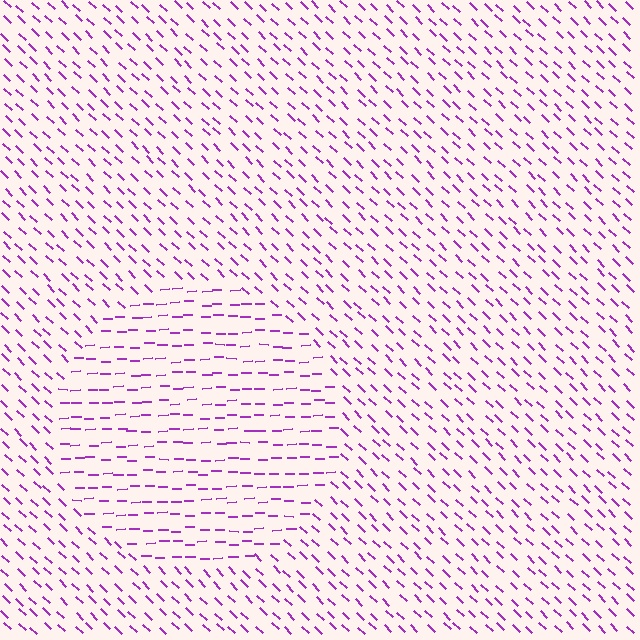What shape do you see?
I see a circle.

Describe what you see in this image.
The image is filled with small purple line segments. A circle region in the image has lines oriented differently from the surrounding lines, creating a visible texture boundary.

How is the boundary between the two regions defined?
The boundary is defined purely by a change in line orientation (approximately 45 degrees difference). All lines are the same color and thickness.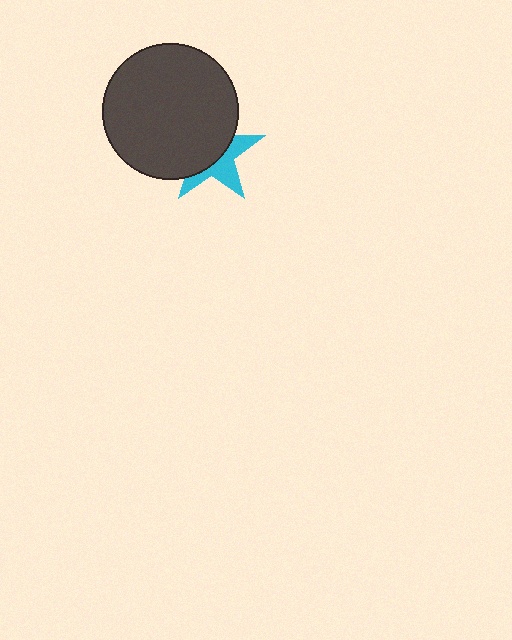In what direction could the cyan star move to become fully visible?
The cyan star could move toward the lower-right. That would shift it out from behind the dark gray circle entirely.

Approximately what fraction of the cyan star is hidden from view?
Roughly 58% of the cyan star is hidden behind the dark gray circle.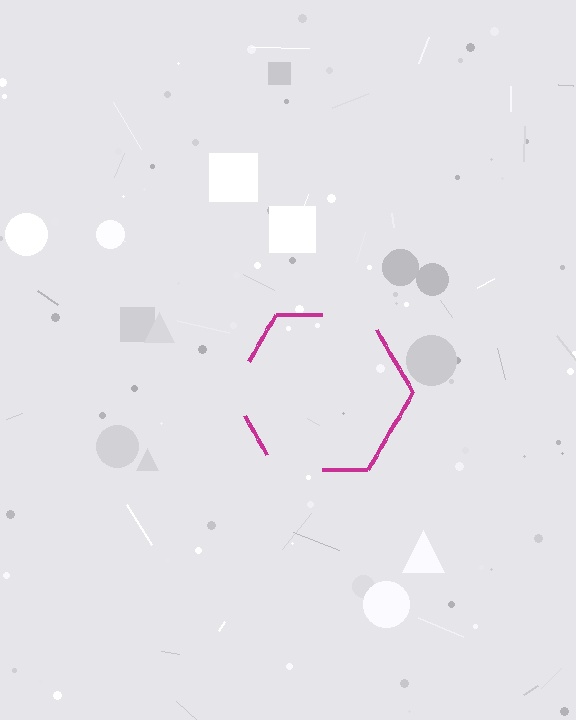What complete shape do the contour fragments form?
The contour fragments form a hexagon.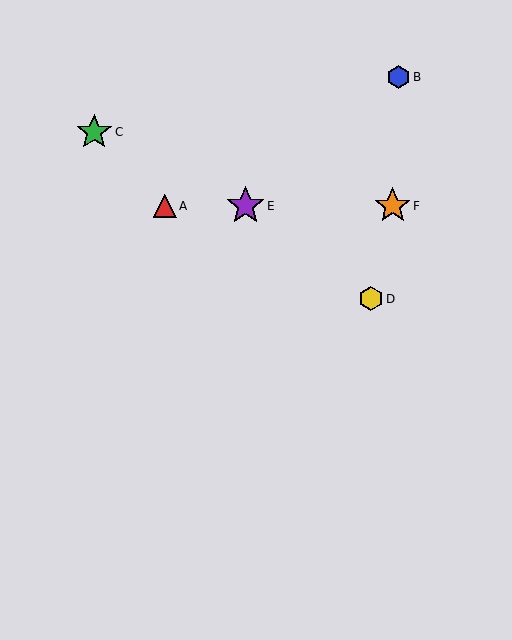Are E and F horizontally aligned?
Yes, both are at y≈206.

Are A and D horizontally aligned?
No, A is at y≈206 and D is at y≈299.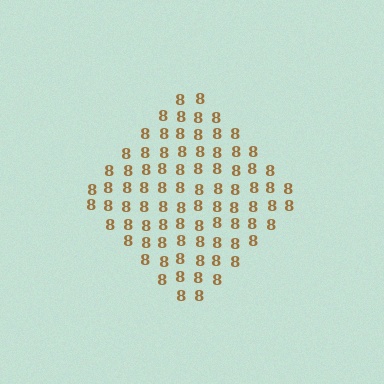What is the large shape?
The large shape is a diamond.